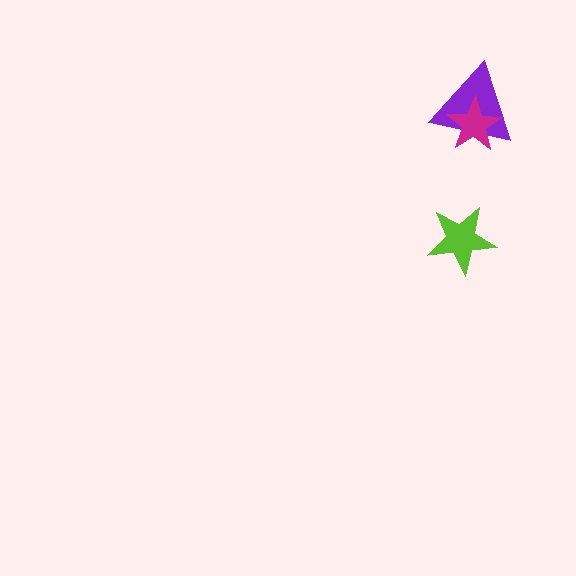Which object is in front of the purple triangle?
The magenta star is in front of the purple triangle.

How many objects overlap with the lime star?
0 objects overlap with the lime star.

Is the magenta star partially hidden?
No, no other shape covers it.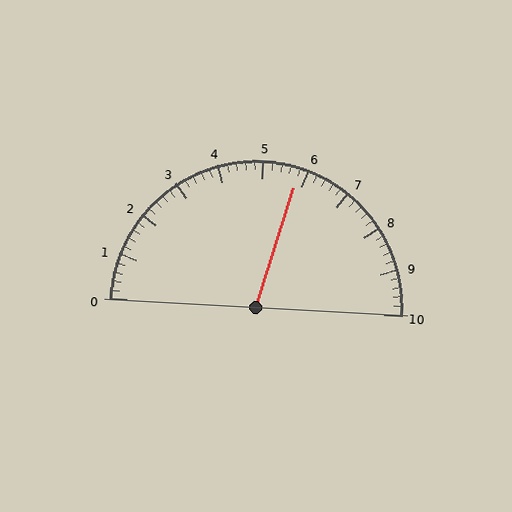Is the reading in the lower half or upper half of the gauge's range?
The reading is in the upper half of the range (0 to 10).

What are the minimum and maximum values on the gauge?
The gauge ranges from 0 to 10.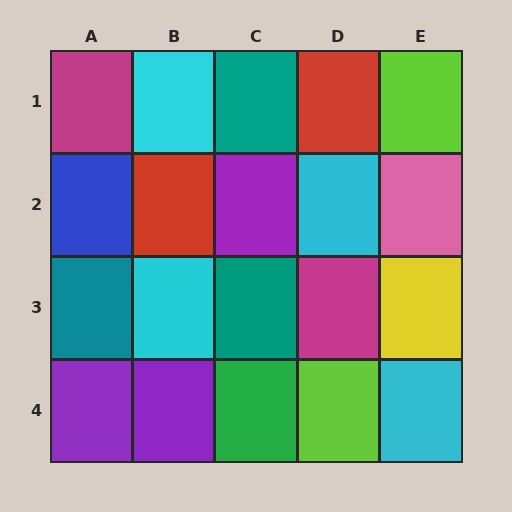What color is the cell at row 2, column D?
Cyan.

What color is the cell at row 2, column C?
Purple.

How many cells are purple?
3 cells are purple.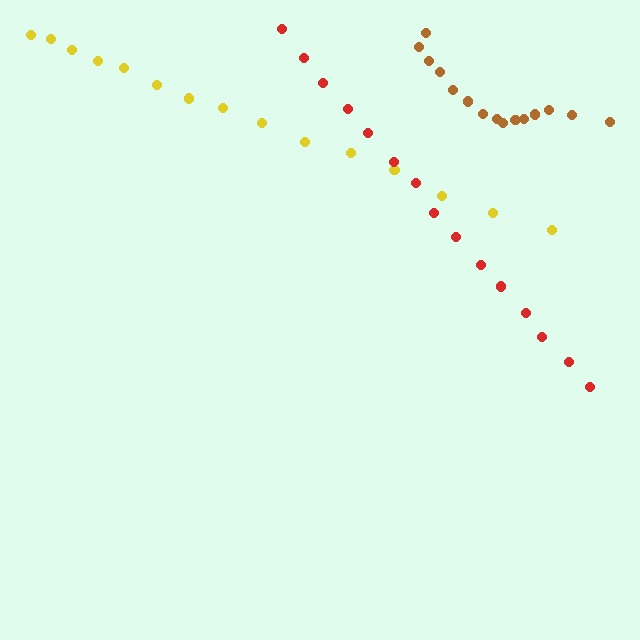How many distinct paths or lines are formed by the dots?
There are 3 distinct paths.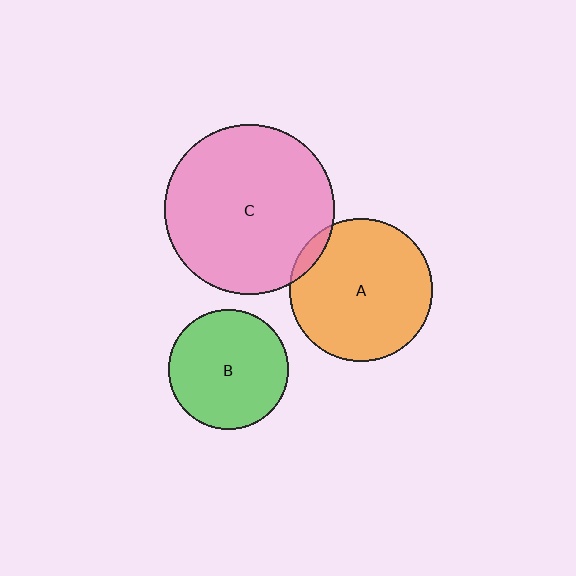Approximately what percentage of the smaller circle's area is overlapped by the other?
Approximately 5%.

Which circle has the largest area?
Circle C (pink).